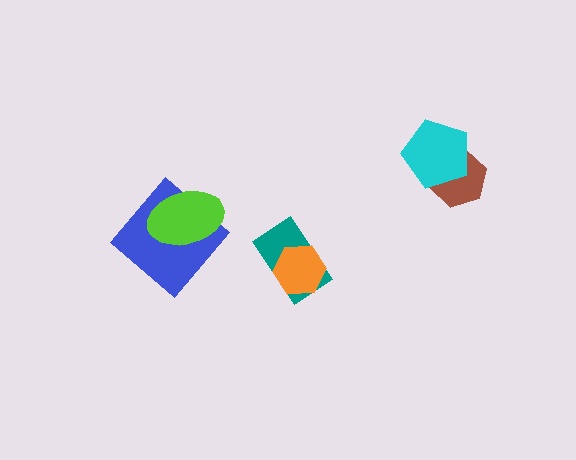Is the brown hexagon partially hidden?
Yes, it is partially covered by another shape.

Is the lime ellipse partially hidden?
No, no other shape covers it.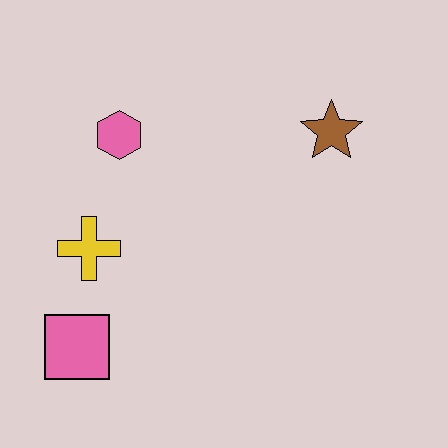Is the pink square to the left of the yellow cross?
Yes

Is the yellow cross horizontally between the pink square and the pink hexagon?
Yes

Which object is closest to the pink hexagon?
The yellow cross is closest to the pink hexagon.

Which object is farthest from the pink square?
The brown star is farthest from the pink square.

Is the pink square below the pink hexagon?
Yes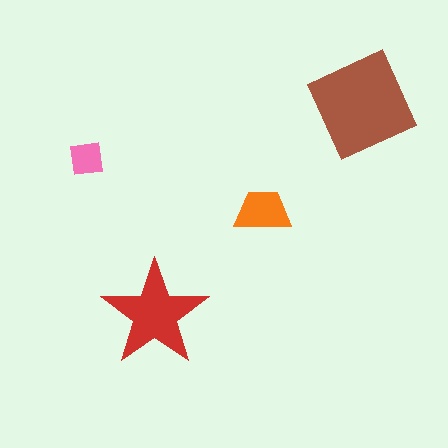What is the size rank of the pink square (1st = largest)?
4th.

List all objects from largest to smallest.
The brown square, the red star, the orange trapezoid, the pink square.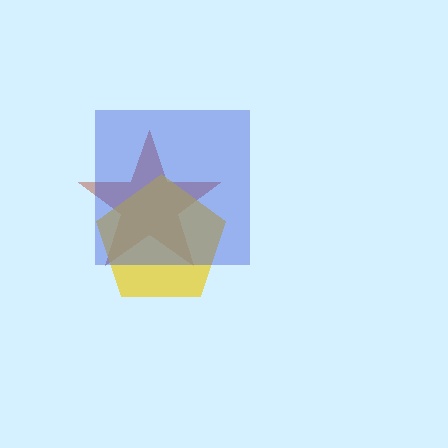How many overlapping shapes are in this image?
There are 3 overlapping shapes in the image.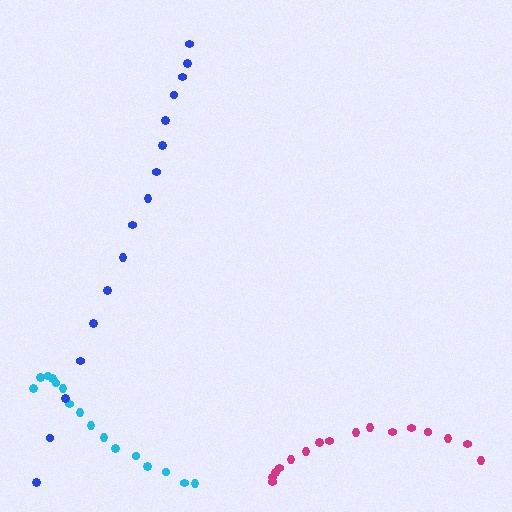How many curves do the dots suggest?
There are 3 distinct paths.